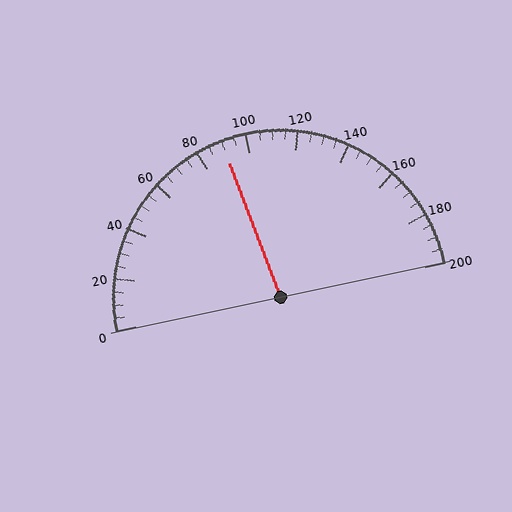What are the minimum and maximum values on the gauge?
The gauge ranges from 0 to 200.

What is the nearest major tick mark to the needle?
The nearest major tick mark is 80.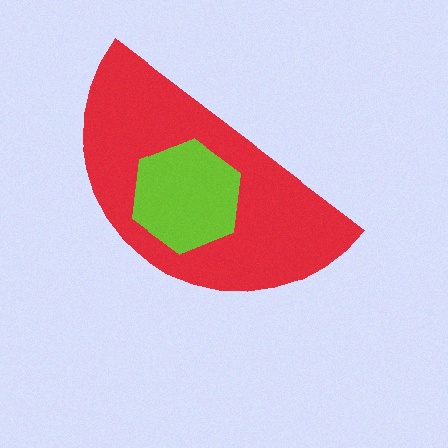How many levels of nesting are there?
2.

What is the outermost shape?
The red semicircle.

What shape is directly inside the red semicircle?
The lime hexagon.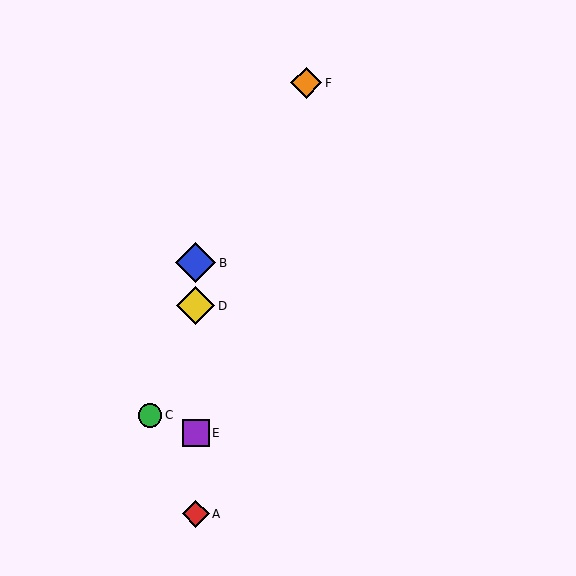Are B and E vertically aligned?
Yes, both are at x≈196.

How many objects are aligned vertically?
4 objects (A, B, D, E) are aligned vertically.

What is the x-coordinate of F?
Object F is at x≈306.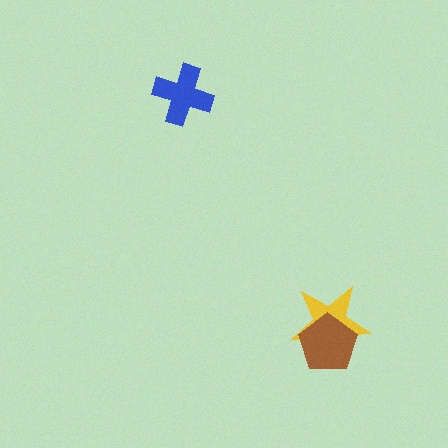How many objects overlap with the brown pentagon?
1 object overlaps with the brown pentagon.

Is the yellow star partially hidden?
Yes, it is partially covered by another shape.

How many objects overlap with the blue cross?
0 objects overlap with the blue cross.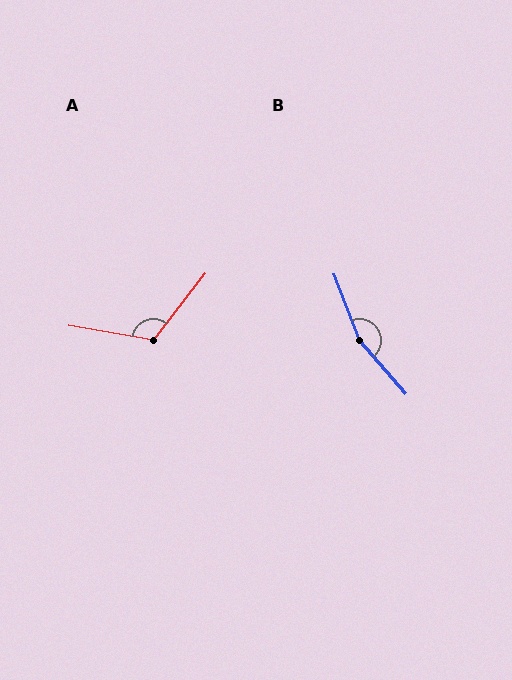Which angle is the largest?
B, at approximately 160 degrees.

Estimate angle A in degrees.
Approximately 118 degrees.